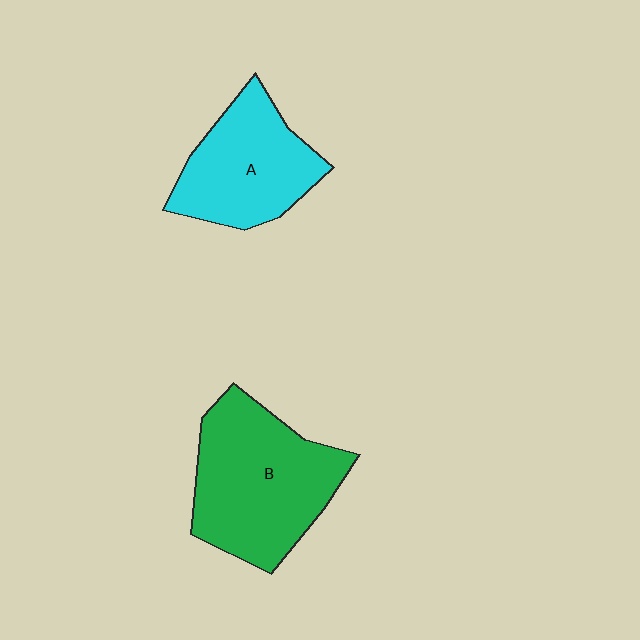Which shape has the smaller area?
Shape A (cyan).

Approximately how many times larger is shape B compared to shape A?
Approximately 1.3 times.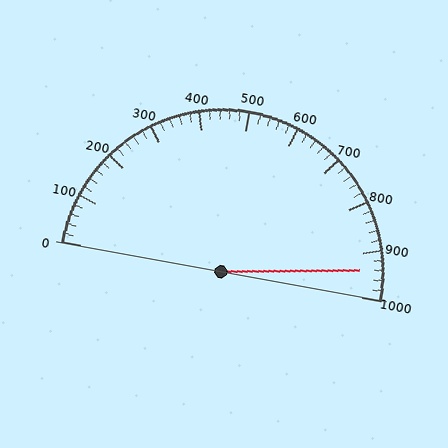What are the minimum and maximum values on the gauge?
The gauge ranges from 0 to 1000.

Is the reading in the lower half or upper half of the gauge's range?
The reading is in the upper half of the range (0 to 1000).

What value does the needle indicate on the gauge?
The needle indicates approximately 940.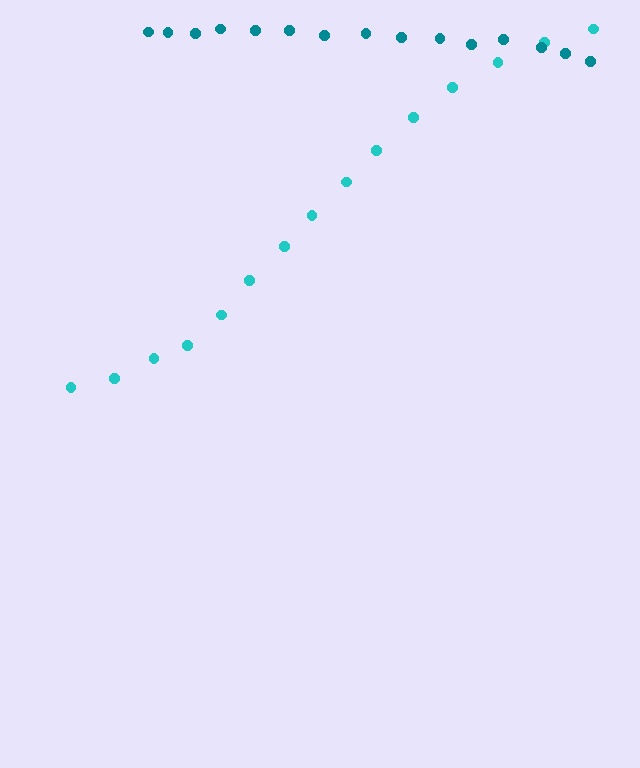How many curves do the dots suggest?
There are 2 distinct paths.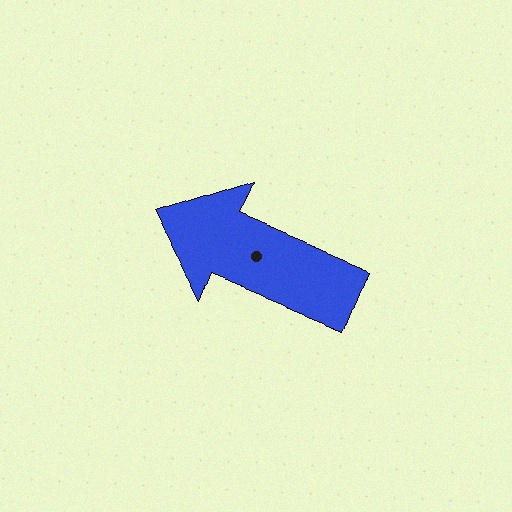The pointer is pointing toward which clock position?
Roughly 10 o'clock.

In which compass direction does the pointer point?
West.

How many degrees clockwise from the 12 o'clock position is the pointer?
Approximately 292 degrees.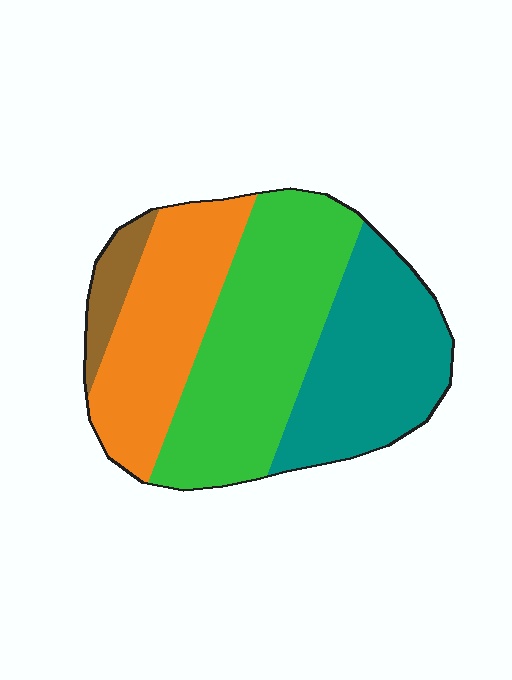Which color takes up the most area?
Green, at roughly 40%.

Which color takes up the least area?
Brown, at roughly 5%.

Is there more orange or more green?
Green.